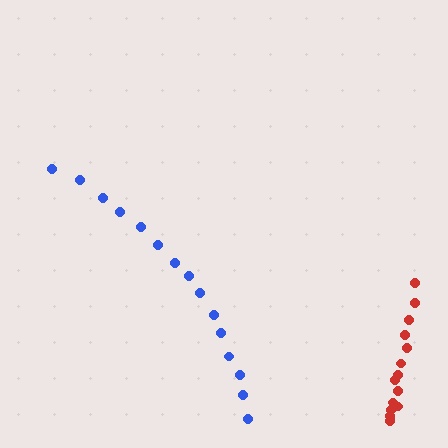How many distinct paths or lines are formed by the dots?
There are 2 distinct paths.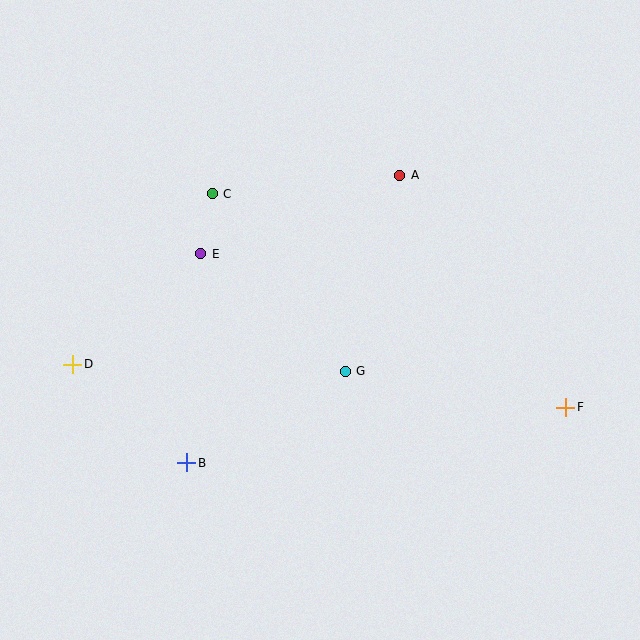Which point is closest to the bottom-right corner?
Point F is closest to the bottom-right corner.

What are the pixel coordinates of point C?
Point C is at (212, 194).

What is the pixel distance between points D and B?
The distance between D and B is 151 pixels.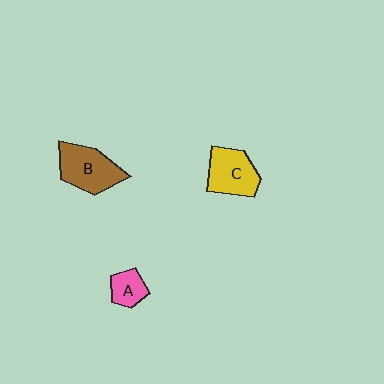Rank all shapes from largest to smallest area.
From largest to smallest: B (brown), C (yellow), A (pink).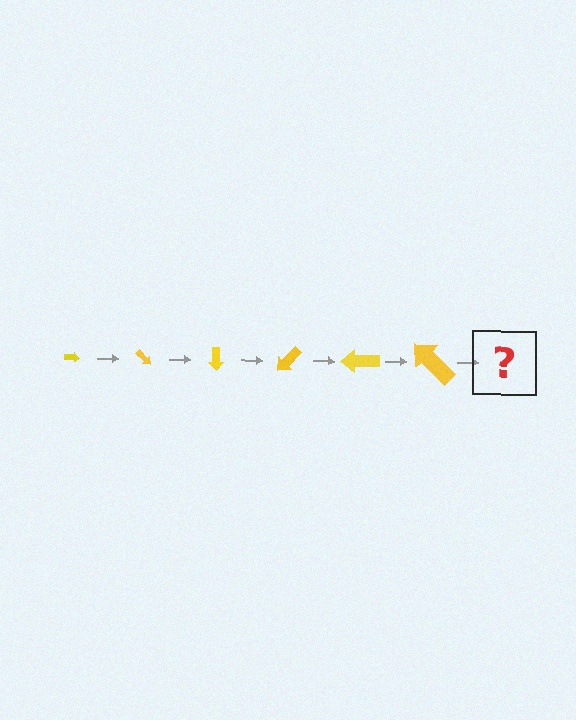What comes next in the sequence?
The next element should be an arrow, larger than the previous one and rotated 270 degrees from the start.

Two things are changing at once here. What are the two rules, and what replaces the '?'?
The two rules are that the arrow grows larger each step and it rotates 45 degrees each step. The '?' should be an arrow, larger than the previous one and rotated 270 degrees from the start.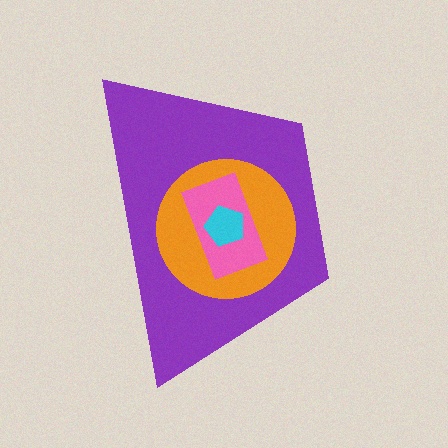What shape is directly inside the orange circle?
The pink rectangle.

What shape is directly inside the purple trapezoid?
The orange circle.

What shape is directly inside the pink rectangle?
The cyan pentagon.